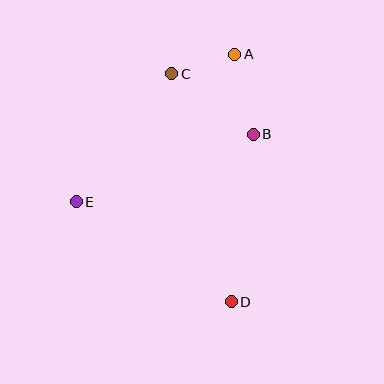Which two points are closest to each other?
Points A and C are closest to each other.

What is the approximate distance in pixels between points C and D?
The distance between C and D is approximately 236 pixels.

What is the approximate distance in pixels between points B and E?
The distance between B and E is approximately 189 pixels.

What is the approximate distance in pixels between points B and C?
The distance between B and C is approximately 102 pixels.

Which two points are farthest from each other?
Points A and D are farthest from each other.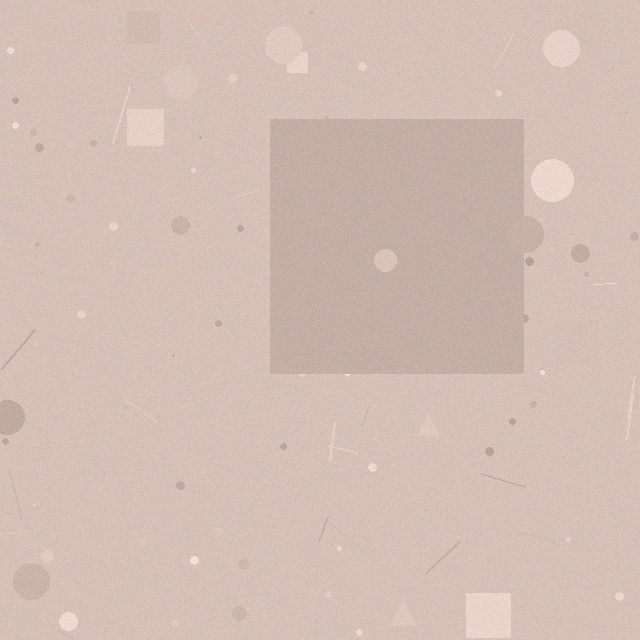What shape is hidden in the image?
A square is hidden in the image.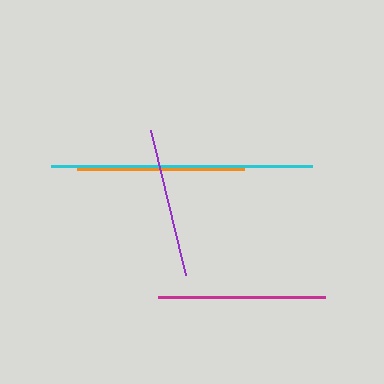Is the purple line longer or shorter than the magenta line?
The magenta line is longer than the purple line.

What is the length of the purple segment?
The purple segment is approximately 149 pixels long.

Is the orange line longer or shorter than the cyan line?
The cyan line is longer than the orange line.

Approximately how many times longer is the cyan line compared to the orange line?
The cyan line is approximately 1.6 times the length of the orange line.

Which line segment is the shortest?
The purple line is the shortest at approximately 149 pixels.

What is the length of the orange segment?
The orange segment is approximately 166 pixels long.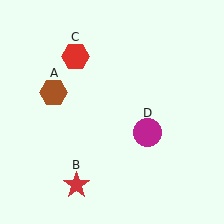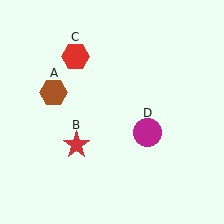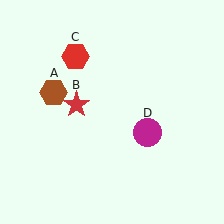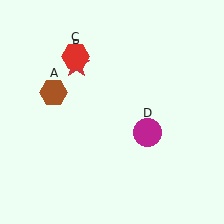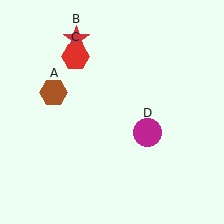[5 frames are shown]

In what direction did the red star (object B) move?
The red star (object B) moved up.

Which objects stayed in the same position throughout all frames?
Brown hexagon (object A) and red hexagon (object C) and magenta circle (object D) remained stationary.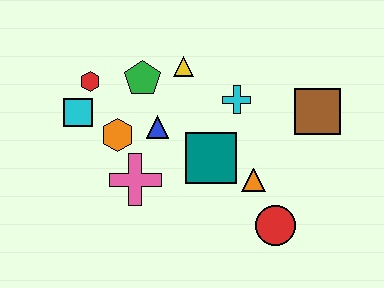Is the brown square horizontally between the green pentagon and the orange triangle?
No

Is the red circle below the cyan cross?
Yes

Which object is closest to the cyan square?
The red hexagon is closest to the cyan square.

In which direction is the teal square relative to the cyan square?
The teal square is to the right of the cyan square.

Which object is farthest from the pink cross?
The brown square is farthest from the pink cross.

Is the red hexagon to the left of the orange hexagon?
Yes